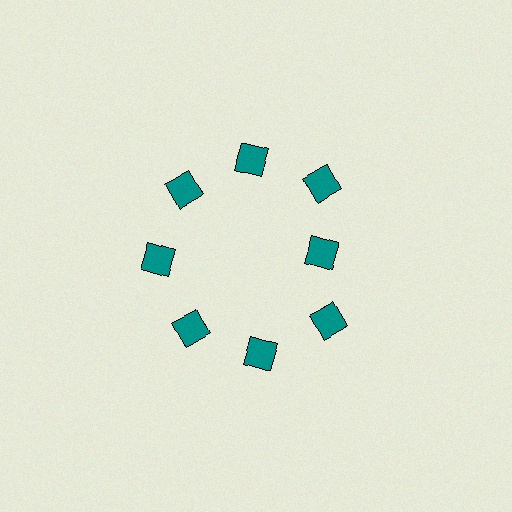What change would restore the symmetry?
The symmetry would be restored by moving it outward, back onto the ring so that all 8 squares sit at equal angles and equal distance from the center.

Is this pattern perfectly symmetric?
No. The 8 teal squares are arranged in a ring, but one element near the 3 o'clock position is pulled inward toward the center, breaking the 8-fold rotational symmetry.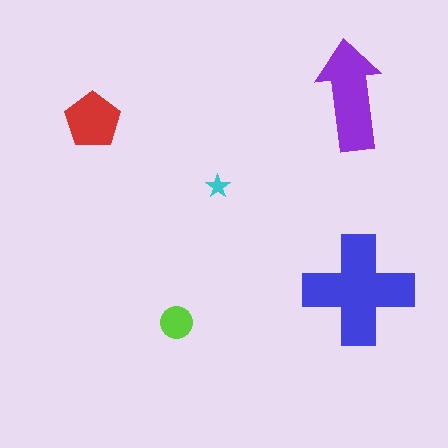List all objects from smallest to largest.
The cyan star, the lime circle, the red pentagon, the purple arrow, the blue cross.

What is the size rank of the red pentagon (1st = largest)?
3rd.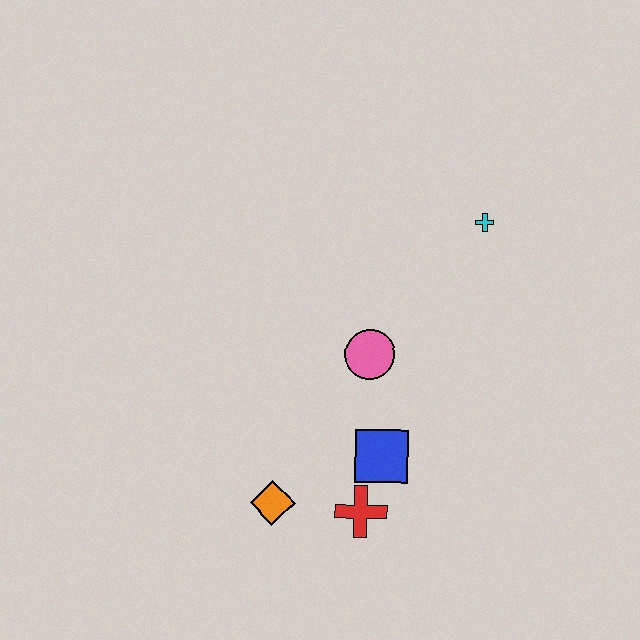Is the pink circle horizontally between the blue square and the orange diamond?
Yes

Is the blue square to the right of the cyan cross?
No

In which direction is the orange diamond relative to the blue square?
The orange diamond is to the left of the blue square.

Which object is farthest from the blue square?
The cyan cross is farthest from the blue square.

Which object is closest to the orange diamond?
The red cross is closest to the orange diamond.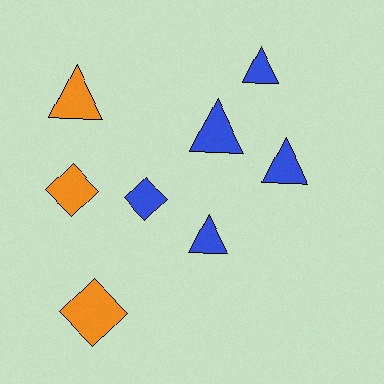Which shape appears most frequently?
Triangle, with 5 objects.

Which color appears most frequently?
Blue, with 5 objects.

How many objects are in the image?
There are 8 objects.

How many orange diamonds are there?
There are 2 orange diamonds.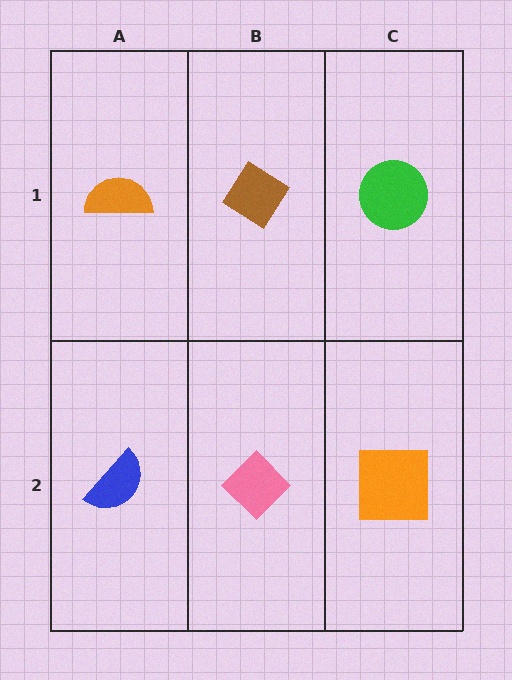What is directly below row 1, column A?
A blue semicircle.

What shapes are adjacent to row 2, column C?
A green circle (row 1, column C), a pink diamond (row 2, column B).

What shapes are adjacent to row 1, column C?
An orange square (row 2, column C), a brown diamond (row 1, column B).